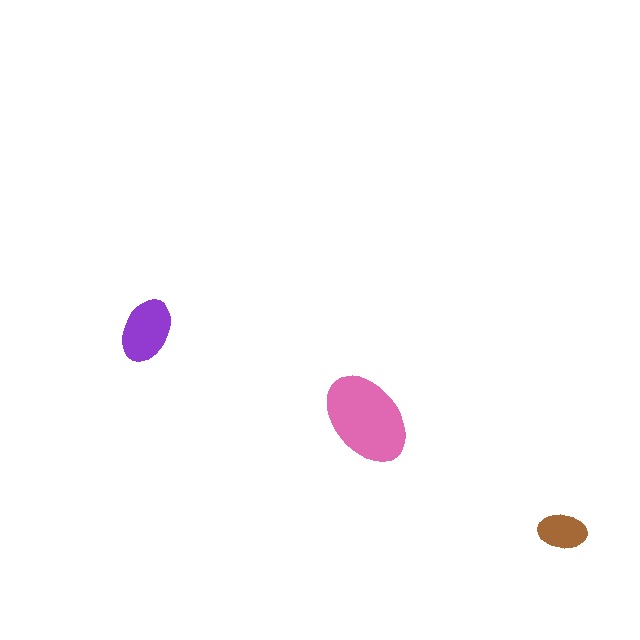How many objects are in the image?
There are 3 objects in the image.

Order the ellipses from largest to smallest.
the pink one, the purple one, the brown one.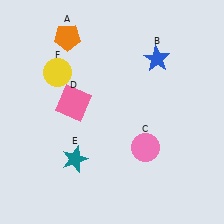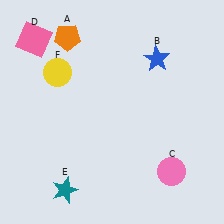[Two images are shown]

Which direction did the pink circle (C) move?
The pink circle (C) moved right.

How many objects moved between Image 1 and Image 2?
3 objects moved between the two images.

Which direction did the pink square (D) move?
The pink square (D) moved up.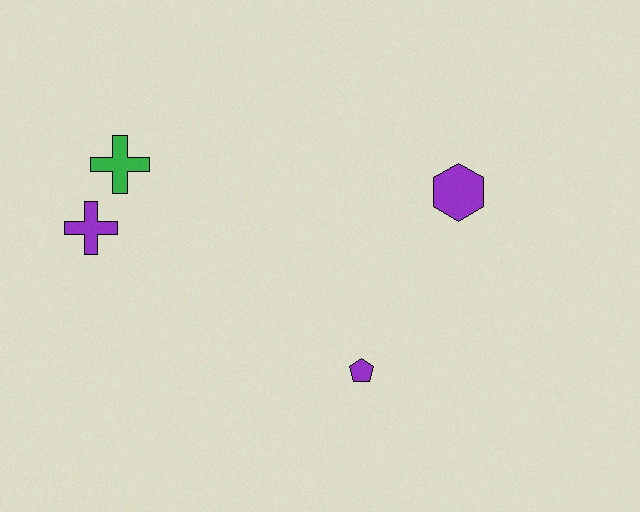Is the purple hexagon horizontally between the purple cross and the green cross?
No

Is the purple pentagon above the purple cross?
No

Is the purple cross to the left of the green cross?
Yes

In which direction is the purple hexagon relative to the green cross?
The purple hexagon is to the right of the green cross.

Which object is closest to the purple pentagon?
The purple hexagon is closest to the purple pentagon.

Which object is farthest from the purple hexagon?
The purple cross is farthest from the purple hexagon.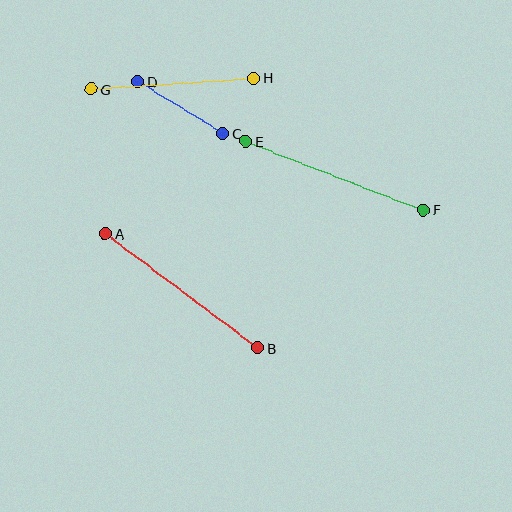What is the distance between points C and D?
The distance is approximately 100 pixels.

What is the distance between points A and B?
The distance is approximately 190 pixels.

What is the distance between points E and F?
The distance is approximately 191 pixels.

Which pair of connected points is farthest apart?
Points E and F are farthest apart.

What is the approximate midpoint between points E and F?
The midpoint is at approximately (334, 176) pixels.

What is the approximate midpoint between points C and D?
The midpoint is at approximately (180, 108) pixels.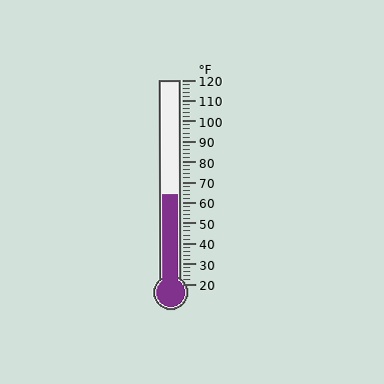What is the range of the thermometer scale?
The thermometer scale ranges from 20°F to 120°F.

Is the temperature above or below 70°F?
The temperature is below 70°F.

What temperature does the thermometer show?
The thermometer shows approximately 64°F.